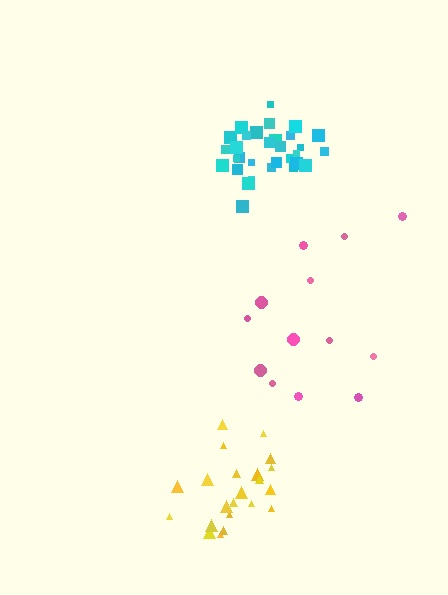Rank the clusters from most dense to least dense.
cyan, yellow, pink.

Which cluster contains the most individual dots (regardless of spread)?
Cyan (32).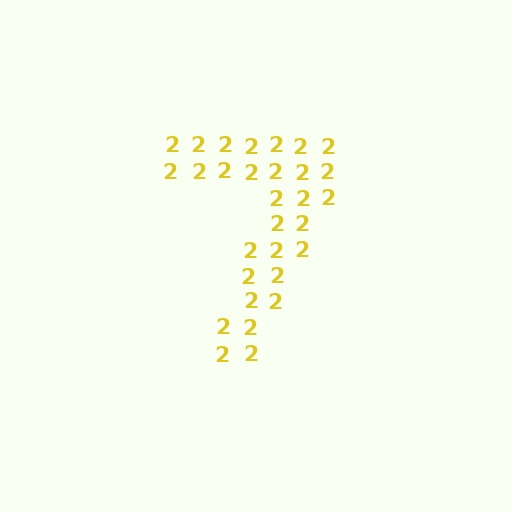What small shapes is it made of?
It is made of small digit 2's.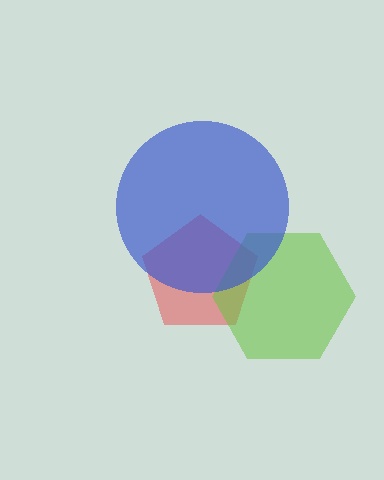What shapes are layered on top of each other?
The layered shapes are: a red pentagon, a lime hexagon, a blue circle.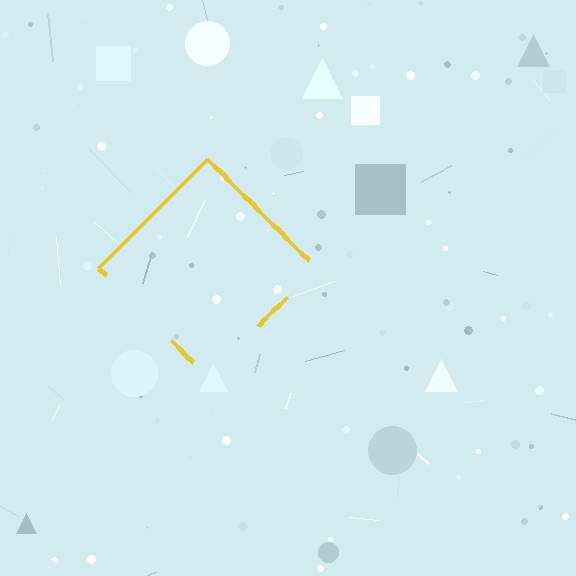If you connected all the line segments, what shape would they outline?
They would outline a diamond.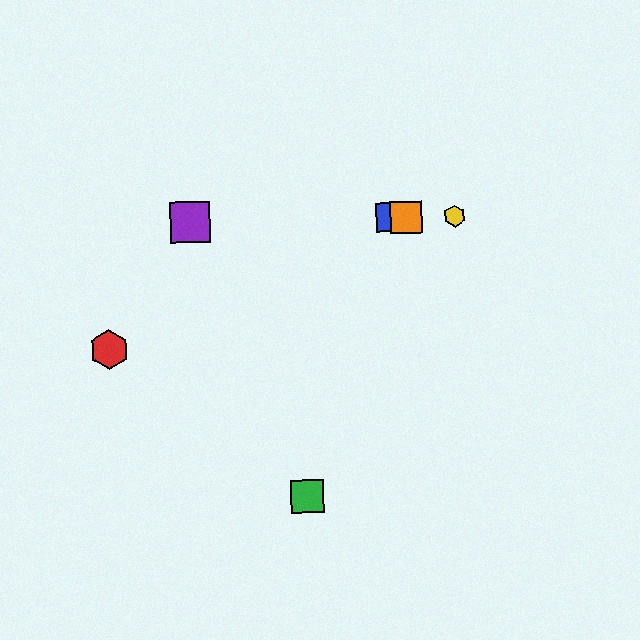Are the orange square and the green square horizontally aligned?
No, the orange square is at y≈217 and the green square is at y≈496.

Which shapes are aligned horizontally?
The blue square, the yellow hexagon, the purple square, the orange square are aligned horizontally.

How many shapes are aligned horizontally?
4 shapes (the blue square, the yellow hexagon, the purple square, the orange square) are aligned horizontally.